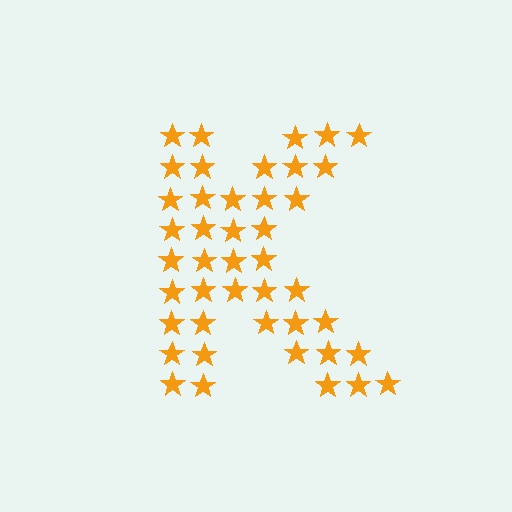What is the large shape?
The large shape is the letter K.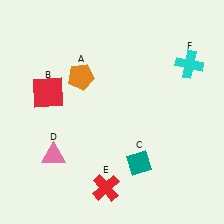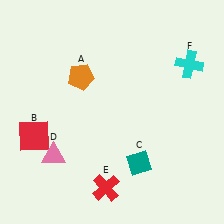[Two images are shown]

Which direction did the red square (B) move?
The red square (B) moved down.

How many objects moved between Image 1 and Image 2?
1 object moved between the two images.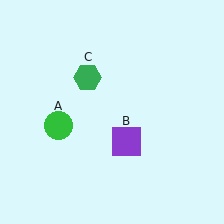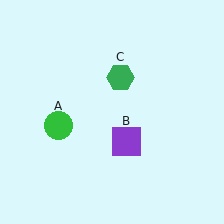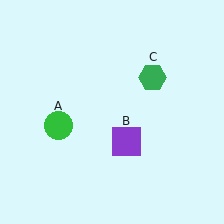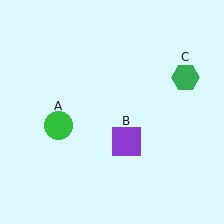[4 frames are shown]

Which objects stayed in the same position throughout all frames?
Green circle (object A) and purple square (object B) remained stationary.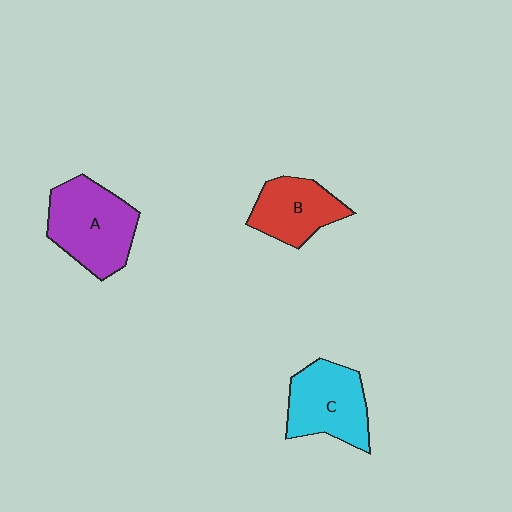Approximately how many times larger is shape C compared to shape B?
Approximately 1.2 times.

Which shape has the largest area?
Shape A (purple).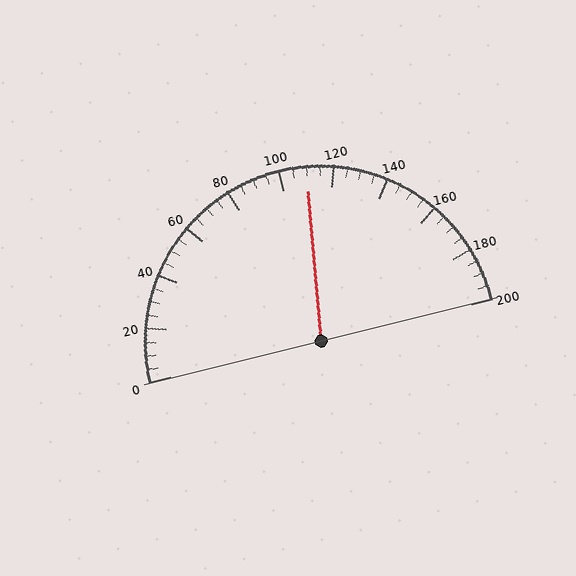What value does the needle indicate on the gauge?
The needle indicates approximately 110.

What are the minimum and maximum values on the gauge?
The gauge ranges from 0 to 200.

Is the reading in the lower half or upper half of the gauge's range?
The reading is in the upper half of the range (0 to 200).